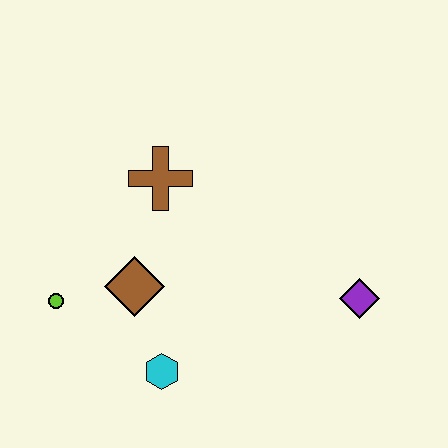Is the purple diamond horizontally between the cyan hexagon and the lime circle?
No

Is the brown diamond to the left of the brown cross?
Yes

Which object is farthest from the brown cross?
The purple diamond is farthest from the brown cross.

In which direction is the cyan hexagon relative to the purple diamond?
The cyan hexagon is to the left of the purple diamond.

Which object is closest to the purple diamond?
The cyan hexagon is closest to the purple diamond.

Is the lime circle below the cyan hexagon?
No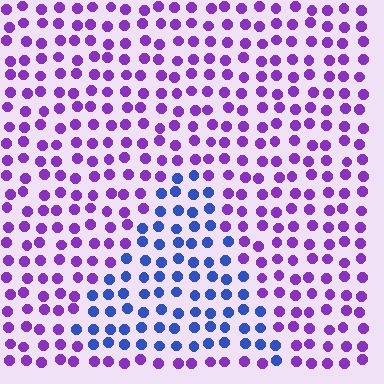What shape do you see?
I see a triangle.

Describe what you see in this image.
The image is filled with small purple elements in a uniform arrangement. A triangle-shaped region is visible where the elements are tinted to a slightly different hue, forming a subtle color boundary.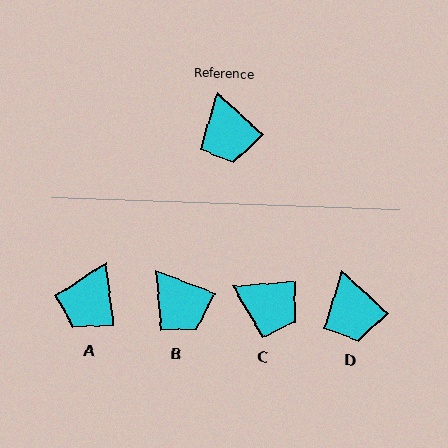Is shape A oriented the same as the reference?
No, it is off by about 40 degrees.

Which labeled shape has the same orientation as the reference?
D.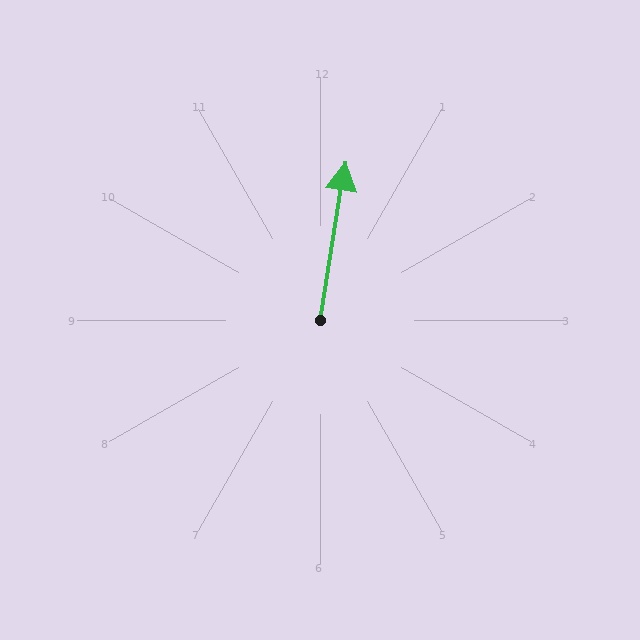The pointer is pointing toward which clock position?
Roughly 12 o'clock.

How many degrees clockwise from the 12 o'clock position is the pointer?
Approximately 9 degrees.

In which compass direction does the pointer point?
North.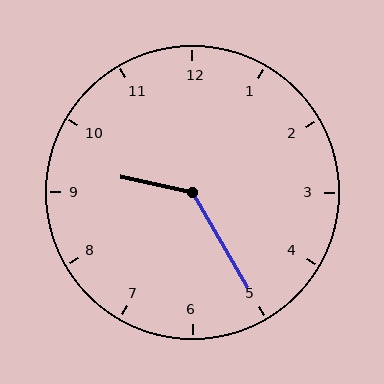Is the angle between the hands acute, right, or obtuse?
It is obtuse.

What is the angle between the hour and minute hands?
Approximately 132 degrees.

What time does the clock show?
9:25.